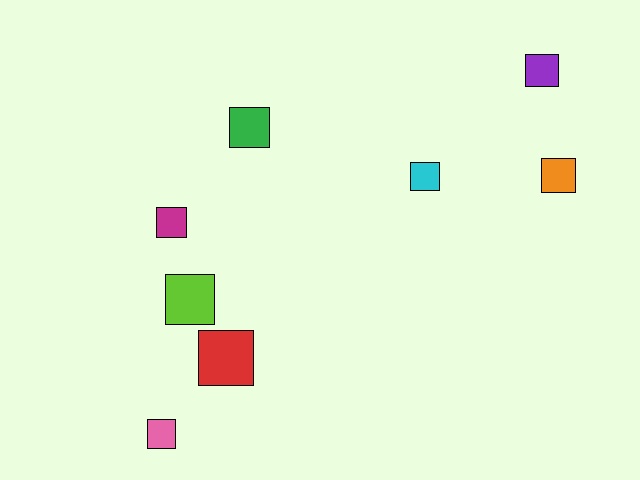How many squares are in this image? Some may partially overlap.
There are 8 squares.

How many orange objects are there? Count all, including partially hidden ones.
There is 1 orange object.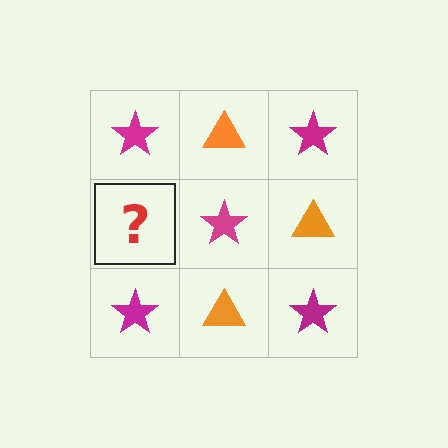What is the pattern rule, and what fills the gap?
The rule is that it alternates magenta star and orange triangle in a checkerboard pattern. The gap should be filled with an orange triangle.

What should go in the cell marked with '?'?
The missing cell should contain an orange triangle.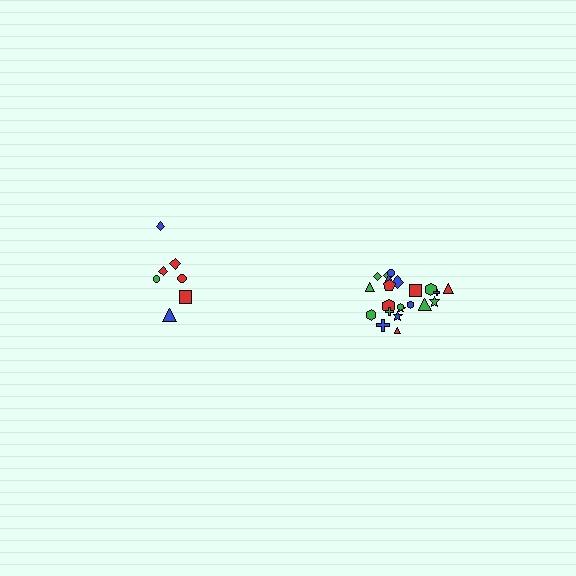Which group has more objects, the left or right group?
The right group.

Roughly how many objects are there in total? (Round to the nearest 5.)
Roughly 30 objects in total.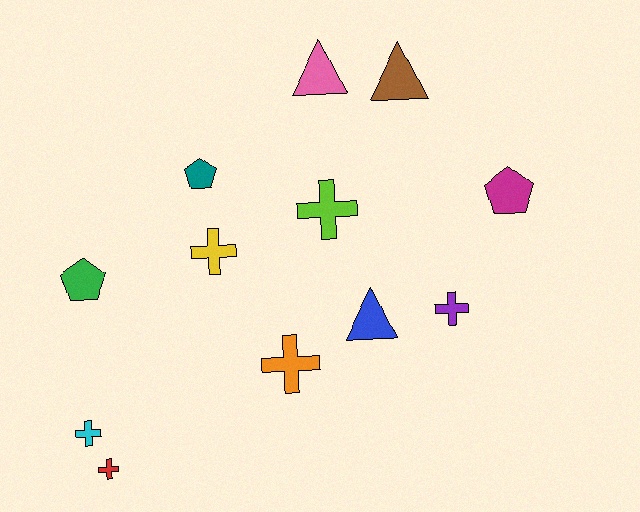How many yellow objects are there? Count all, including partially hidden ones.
There is 1 yellow object.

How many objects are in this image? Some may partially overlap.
There are 12 objects.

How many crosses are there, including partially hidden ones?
There are 6 crosses.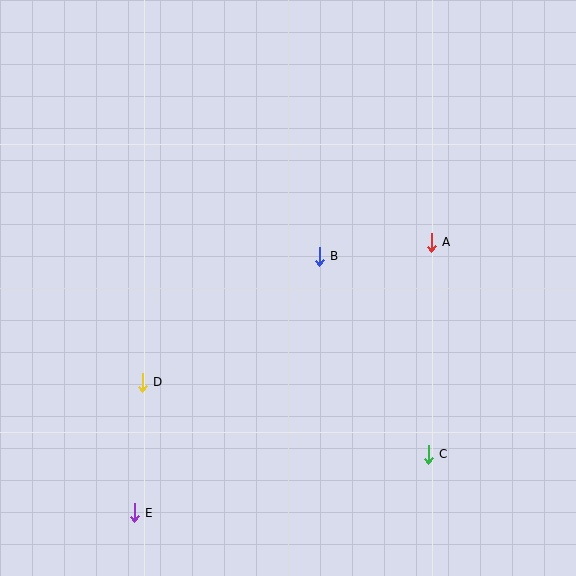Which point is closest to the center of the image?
Point B at (319, 256) is closest to the center.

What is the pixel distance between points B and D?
The distance between B and D is 217 pixels.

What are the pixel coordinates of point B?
Point B is at (319, 256).